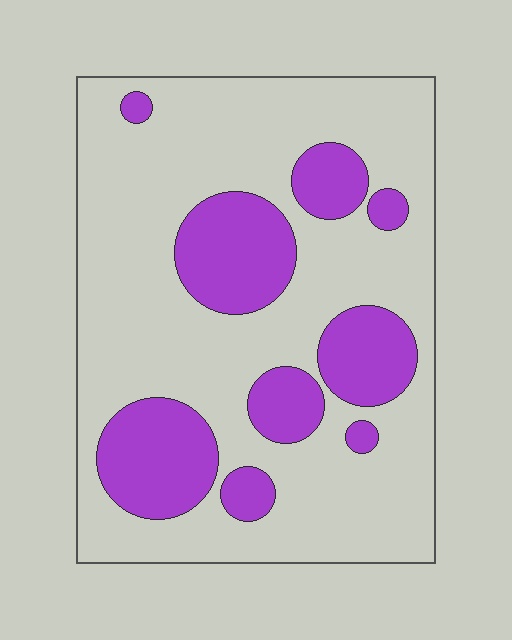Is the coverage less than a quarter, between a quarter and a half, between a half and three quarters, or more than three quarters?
Between a quarter and a half.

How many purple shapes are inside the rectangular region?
9.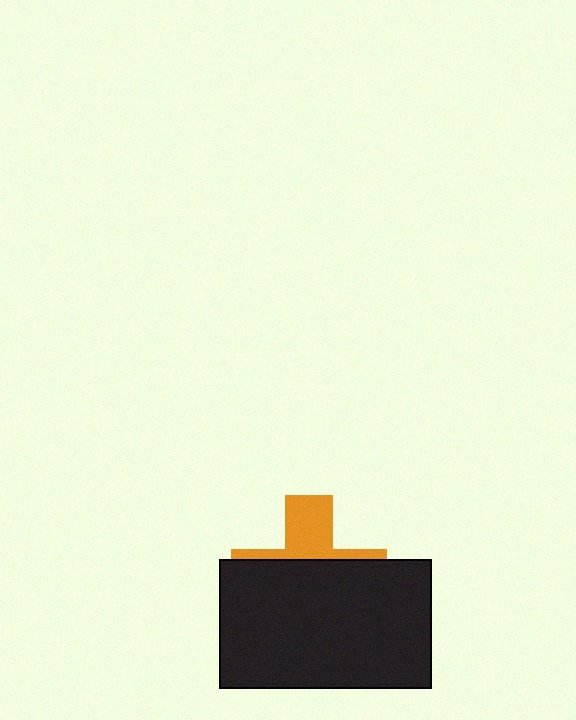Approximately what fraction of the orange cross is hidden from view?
Roughly 67% of the orange cross is hidden behind the black rectangle.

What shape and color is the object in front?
The object in front is a black rectangle.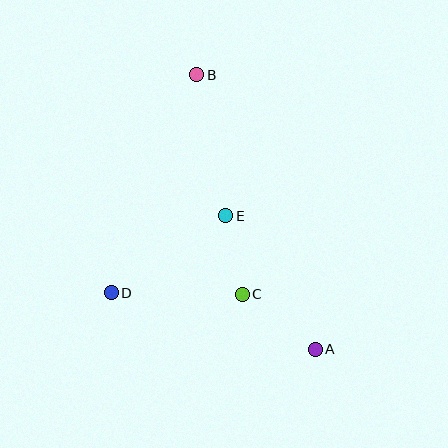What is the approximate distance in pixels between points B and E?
The distance between B and E is approximately 144 pixels.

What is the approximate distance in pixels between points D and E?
The distance between D and E is approximately 138 pixels.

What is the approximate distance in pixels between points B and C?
The distance between B and C is approximately 224 pixels.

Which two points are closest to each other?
Points C and E are closest to each other.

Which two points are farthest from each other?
Points A and B are farthest from each other.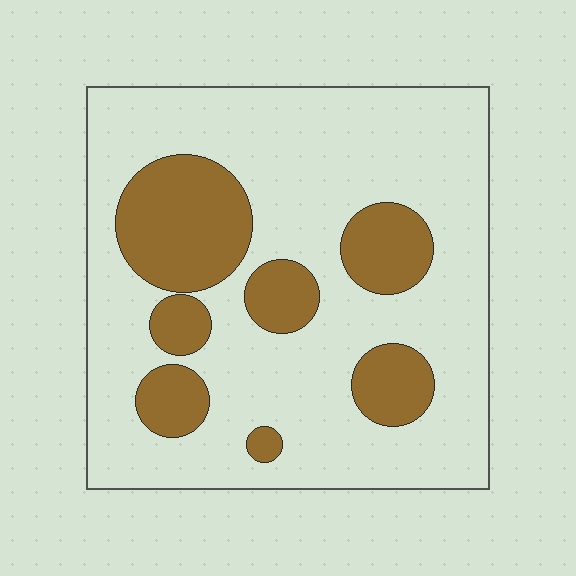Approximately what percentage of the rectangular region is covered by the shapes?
Approximately 25%.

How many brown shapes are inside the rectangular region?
7.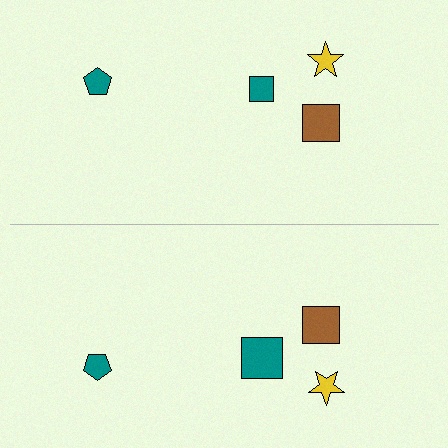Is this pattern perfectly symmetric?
No, the pattern is not perfectly symmetric. The teal square on the bottom side has a different size than its mirror counterpart.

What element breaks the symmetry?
The teal square on the bottom side has a different size than its mirror counterpart.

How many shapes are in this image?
There are 8 shapes in this image.